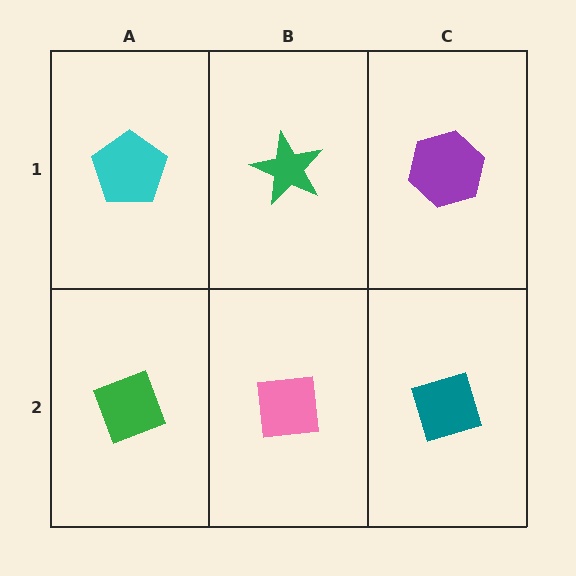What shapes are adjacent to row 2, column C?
A purple hexagon (row 1, column C), a pink square (row 2, column B).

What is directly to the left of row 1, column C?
A green star.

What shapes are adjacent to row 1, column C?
A teal diamond (row 2, column C), a green star (row 1, column B).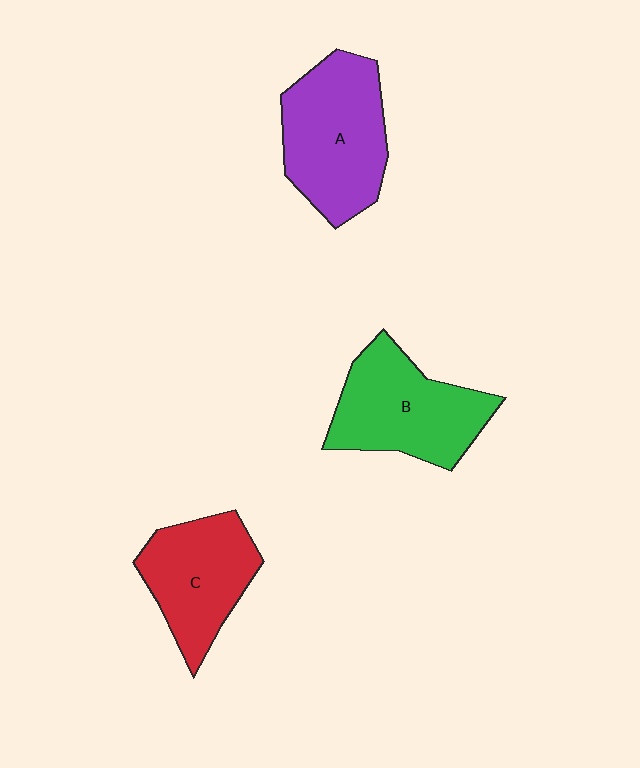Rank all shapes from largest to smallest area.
From largest to smallest: A (purple), B (green), C (red).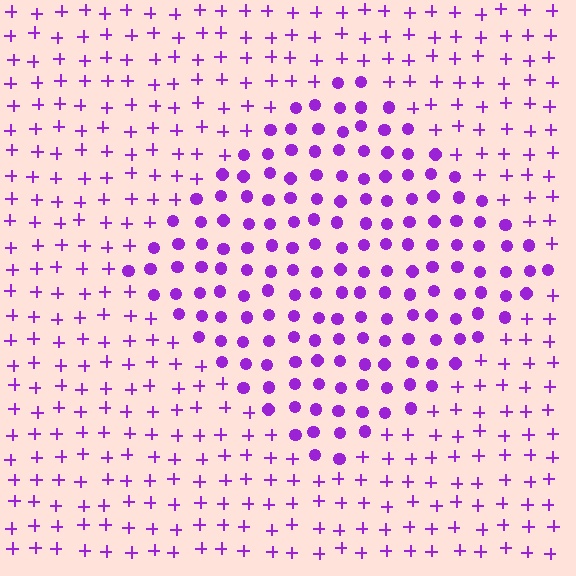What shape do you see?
I see a diamond.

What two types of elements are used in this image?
The image uses circles inside the diamond region and plus signs outside it.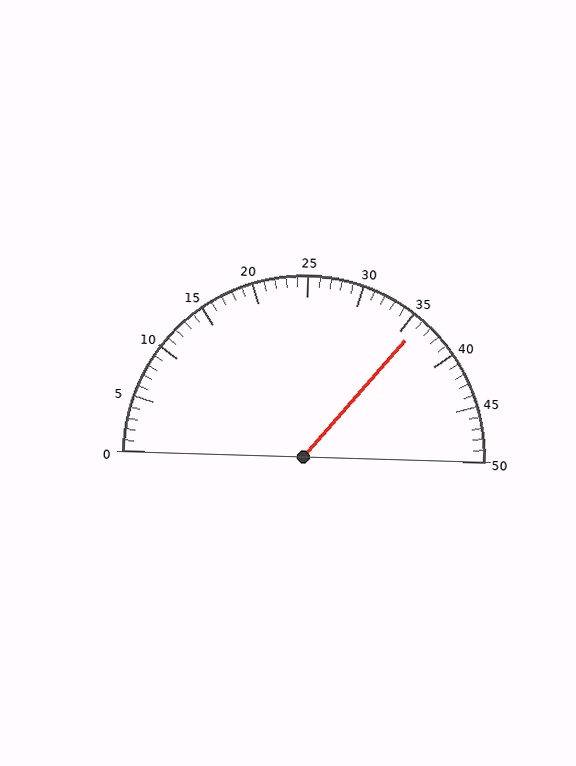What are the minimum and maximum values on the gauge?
The gauge ranges from 0 to 50.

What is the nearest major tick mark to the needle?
The nearest major tick mark is 35.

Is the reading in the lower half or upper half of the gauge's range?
The reading is in the upper half of the range (0 to 50).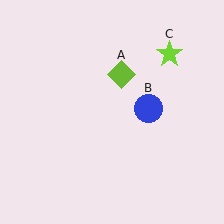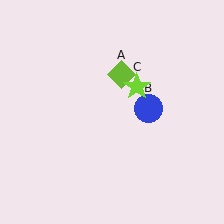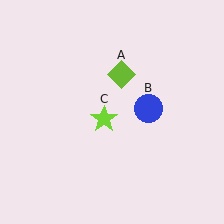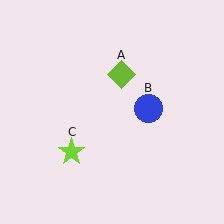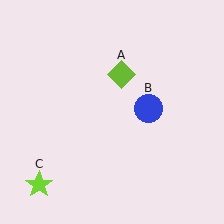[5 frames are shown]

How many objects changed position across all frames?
1 object changed position: lime star (object C).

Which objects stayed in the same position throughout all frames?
Lime diamond (object A) and blue circle (object B) remained stationary.